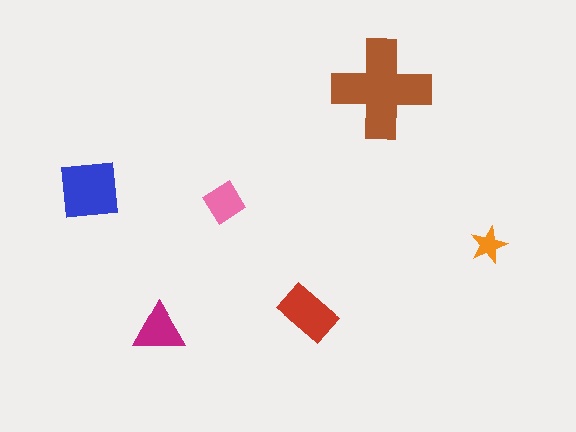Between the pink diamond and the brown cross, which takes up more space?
The brown cross.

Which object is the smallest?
The orange star.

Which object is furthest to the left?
The blue square is leftmost.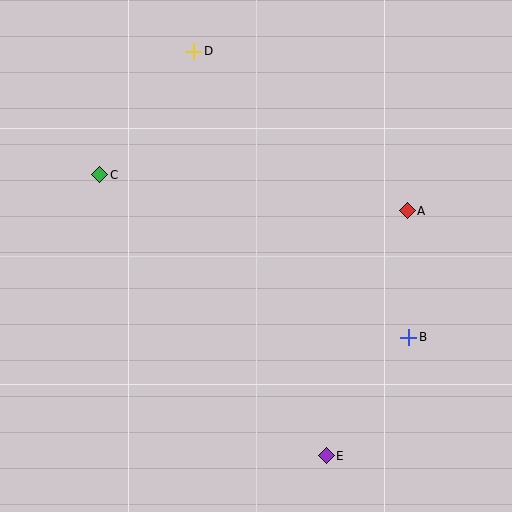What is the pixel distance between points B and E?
The distance between B and E is 144 pixels.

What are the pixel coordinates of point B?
Point B is at (409, 337).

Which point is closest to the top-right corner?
Point A is closest to the top-right corner.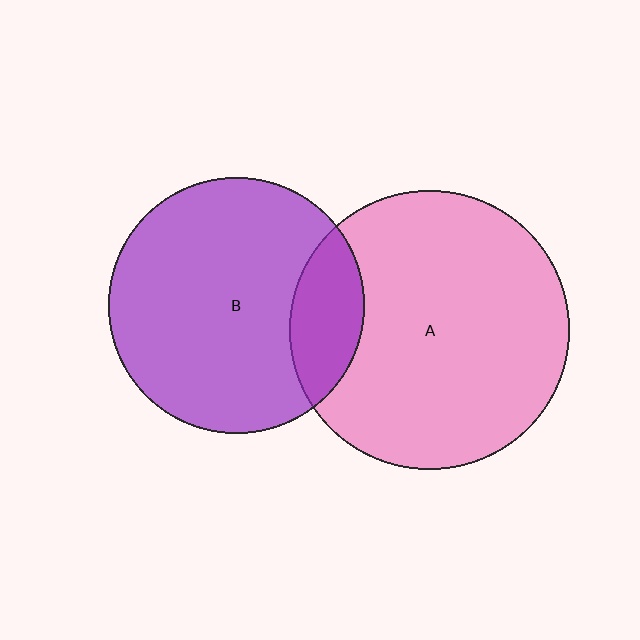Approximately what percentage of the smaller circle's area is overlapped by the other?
Approximately 20%.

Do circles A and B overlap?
Yes.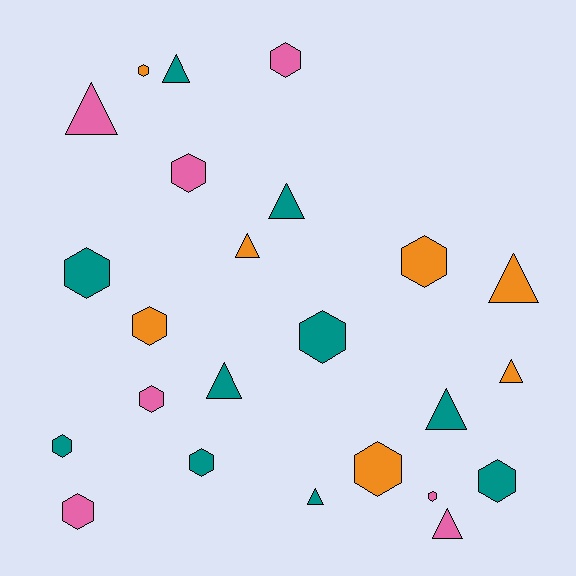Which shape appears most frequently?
Hexagon, with 14 objects.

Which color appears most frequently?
Teal, with 10 objects.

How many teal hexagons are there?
There are 5 teal hexagons.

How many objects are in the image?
There are 24 objects.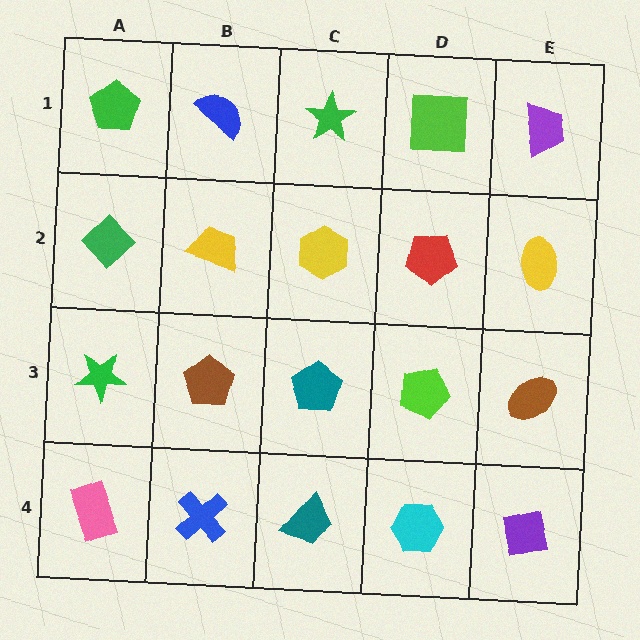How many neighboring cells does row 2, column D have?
4.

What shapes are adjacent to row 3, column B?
A yellow trapezoid (row 2, column B), a blue cross (row 4, column B), a green star (row 3, column A), a teal pentagon (row 3, column C).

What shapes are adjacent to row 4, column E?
A brown ellipse (row 3, column E), a cyan hexagon (row 4, column D).